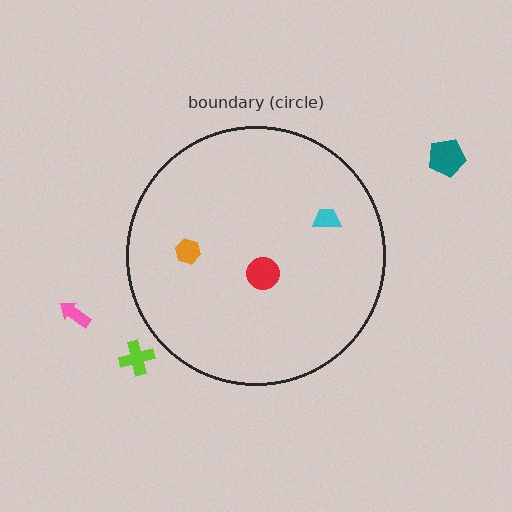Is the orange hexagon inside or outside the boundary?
Inside.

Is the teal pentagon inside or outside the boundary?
Outside.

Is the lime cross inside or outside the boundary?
Outside.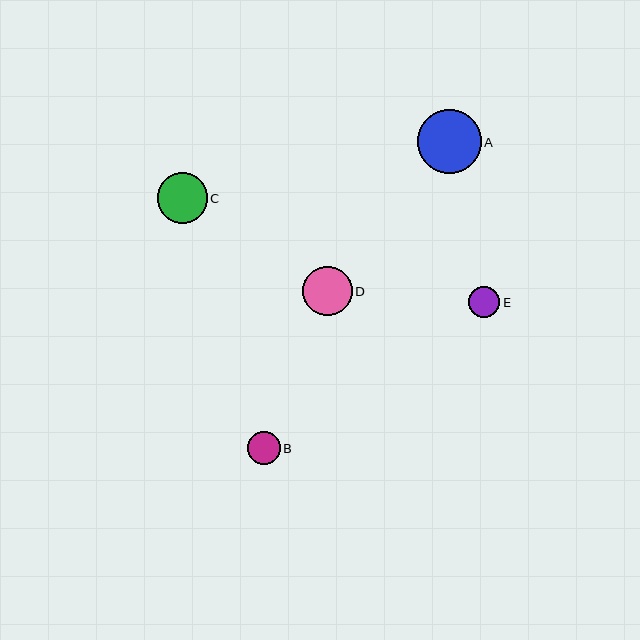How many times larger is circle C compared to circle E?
Circle C is approximately 1.6 times the size of circle E.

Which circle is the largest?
Circle A is the largest with a size of approximately 64 pixels.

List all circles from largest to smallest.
From largest to smallest: A, C, D, B, E.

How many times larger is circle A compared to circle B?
Circle A is approximately 1.9 times the size of circle B.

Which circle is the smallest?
Circle E is the smallest with a size of approximately 32 pixels.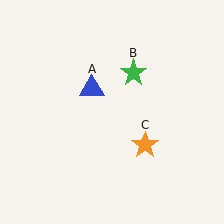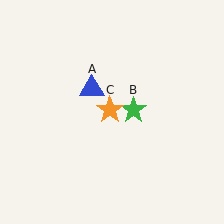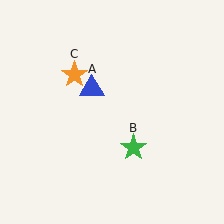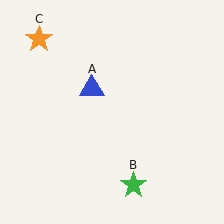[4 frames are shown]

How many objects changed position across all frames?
2 objects changed position: green star (object B), orange star (object C).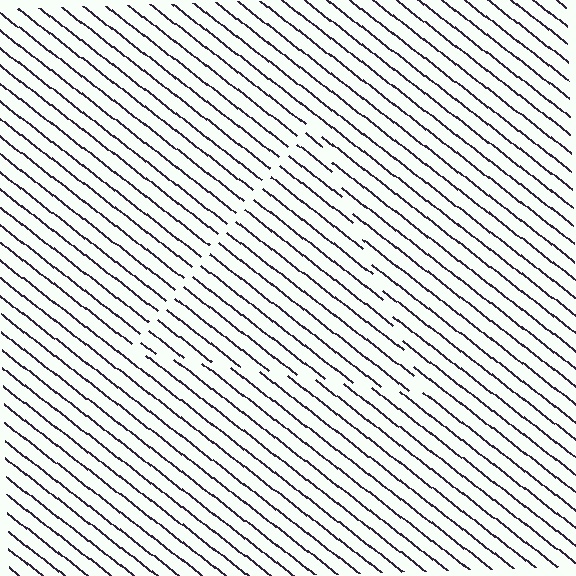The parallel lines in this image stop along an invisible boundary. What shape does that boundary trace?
An illusory triangle. The interior of the shape contains the same grating, shifted by half a period — the contour is defined by the phase discontinuity where line-ends from the inner and outer gratings abut.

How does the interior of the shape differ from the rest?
The interior of the shape contains the same grating, shifted by half a period — the contour is defined by the phase discontinuity where line-ends from the inner and outer gratings abut.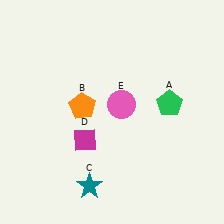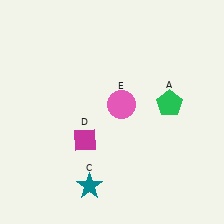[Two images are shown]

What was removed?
The orange pentagon (B) was removed in Image 2.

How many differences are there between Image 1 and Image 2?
There is 1 difference between the two images.